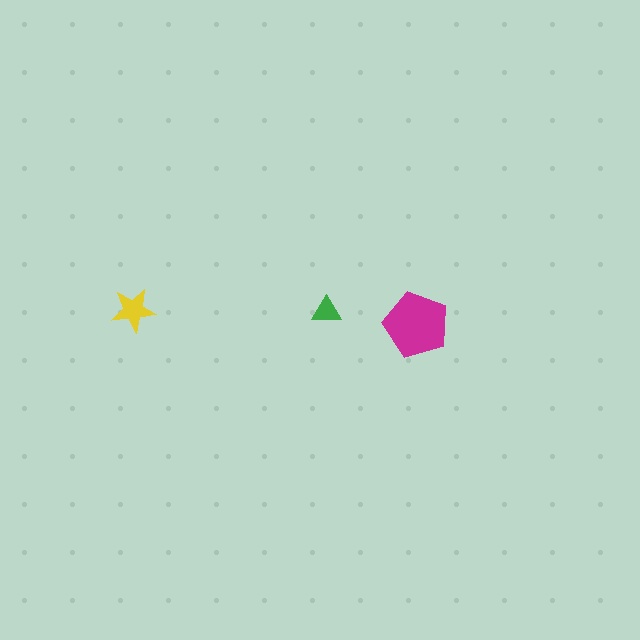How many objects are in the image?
There are 3 objects in the image.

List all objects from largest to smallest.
The magenta pentagon, the yellow star, the green triangle.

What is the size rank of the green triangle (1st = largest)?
3rd.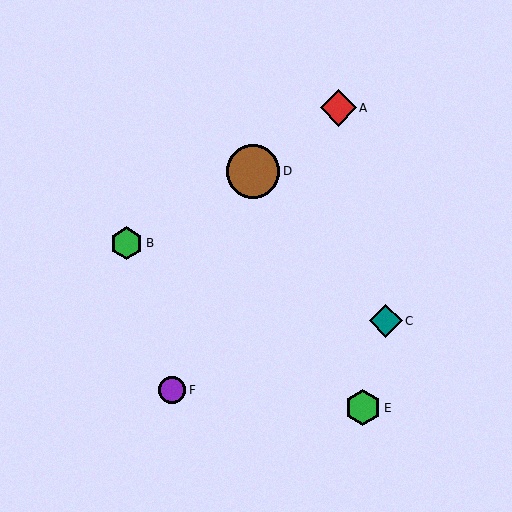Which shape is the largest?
The brown circle (labeled D) is the largest.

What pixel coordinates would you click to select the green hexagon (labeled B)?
Click at (127, 243) to select the green hexagon B.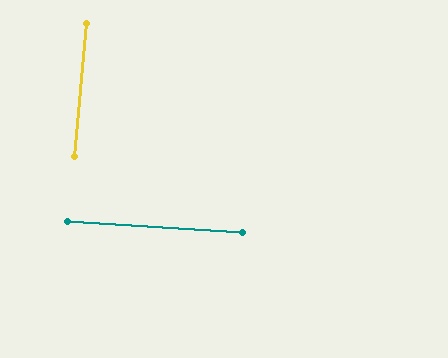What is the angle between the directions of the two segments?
Approximately 89 degrees.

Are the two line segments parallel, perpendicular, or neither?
Perpendicular — they meet at approximately 89°.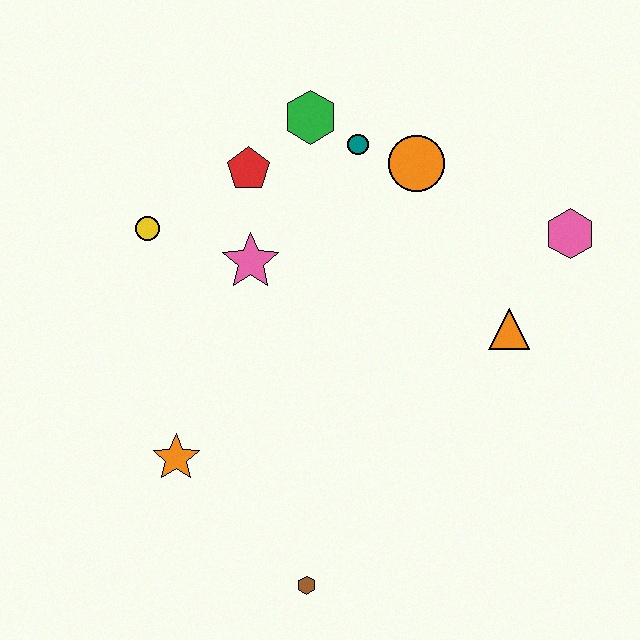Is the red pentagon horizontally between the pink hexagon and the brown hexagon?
No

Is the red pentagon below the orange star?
No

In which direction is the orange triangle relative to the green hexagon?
The orange triangle is below the green hexagon.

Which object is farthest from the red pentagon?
The brown hexagon is farthest from the red pentagon.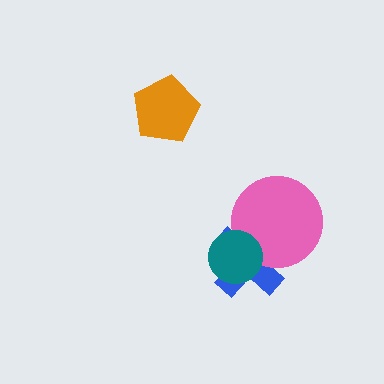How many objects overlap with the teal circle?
2 objects overlap with the teal circle.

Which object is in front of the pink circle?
The teal circle is in front of the pink circle.